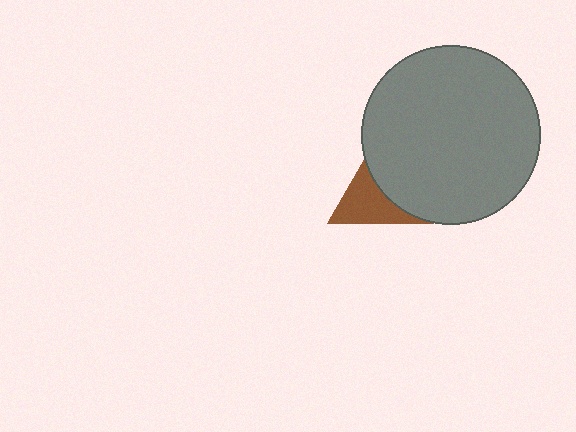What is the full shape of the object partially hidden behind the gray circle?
The partially hidden object is a brown triangle.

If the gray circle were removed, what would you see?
You would see the complete brown triangle.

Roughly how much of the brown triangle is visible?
About half of it is visible (roughly 52%).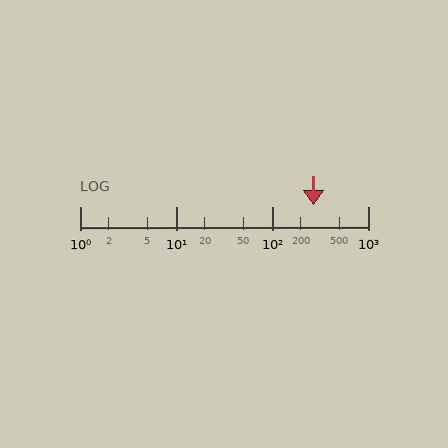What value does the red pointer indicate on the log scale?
The pointer indicates approximately 270.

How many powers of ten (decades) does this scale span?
The scale spans 3 decades, from 1 to 1000.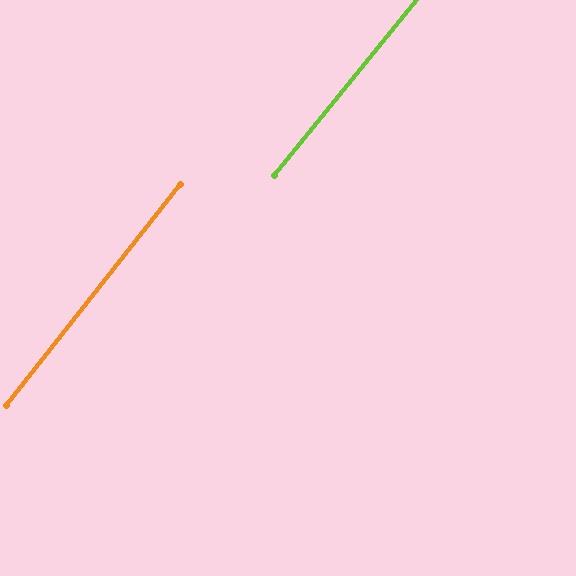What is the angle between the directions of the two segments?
Approximately 1 degree.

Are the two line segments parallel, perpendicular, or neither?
Parallel — their directions differ by only 0.7°.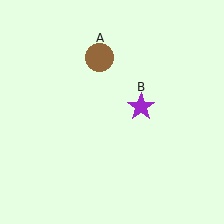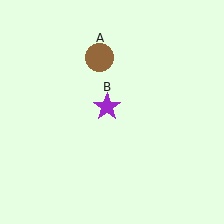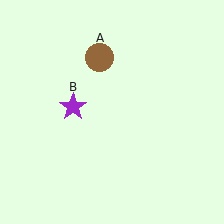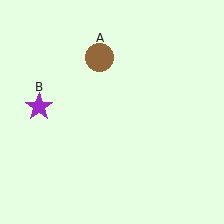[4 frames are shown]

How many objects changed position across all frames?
1 object changed position: purple star (object B).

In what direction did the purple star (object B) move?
The purple star (object B) moved left.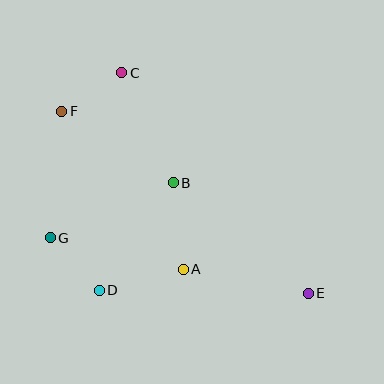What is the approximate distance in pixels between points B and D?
The distance between B and D is approximately 131 pixels.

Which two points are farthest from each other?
Points E and F are farthest from each other.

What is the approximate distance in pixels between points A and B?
The distance between A and B is approximately 87 pixels.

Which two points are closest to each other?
Points C and F are closest to each other.